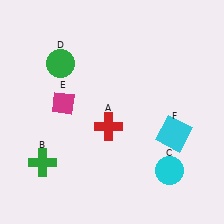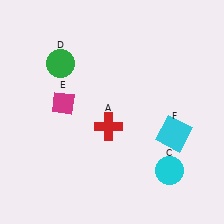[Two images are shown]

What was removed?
The green cross (B) was removed in Image 2.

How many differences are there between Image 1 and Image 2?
There is 1 difference between the two images.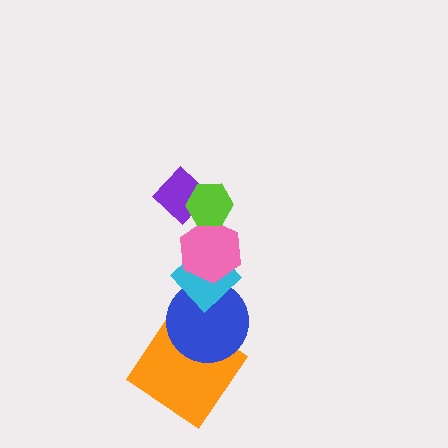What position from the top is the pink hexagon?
The pink hexagon is 3rd from the top.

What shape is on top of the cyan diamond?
The pink hexagon is on top of the cyan diamond.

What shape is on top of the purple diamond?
The lime hexagon is on top of the purple diamond.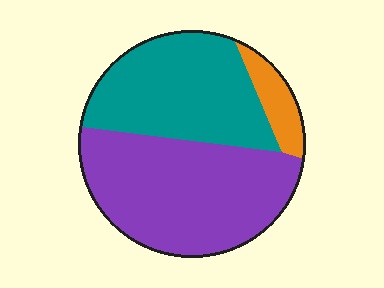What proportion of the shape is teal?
Teal takes up between a quarter and a half of the shape.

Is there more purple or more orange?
Purple.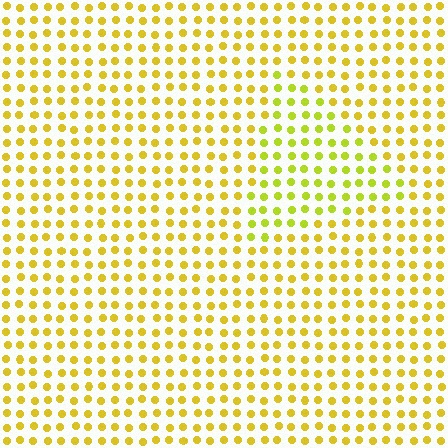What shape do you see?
I see a triangle.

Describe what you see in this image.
The image is filled with small yellow elements in a uniform arrangement. A triangle-shaped region is visible where the elements are tinted to a slightly different hue, forming a subtle color boundary.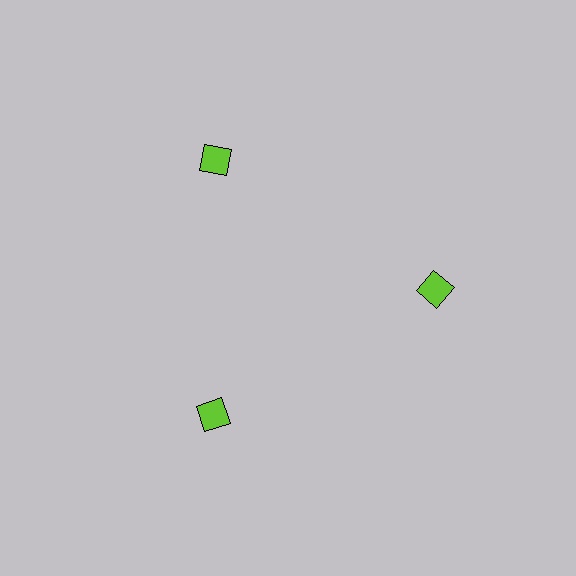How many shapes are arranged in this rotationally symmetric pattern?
There are 3 shapes, arranged in 3 groups of 1.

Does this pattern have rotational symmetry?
Yes, this pattern has 3-fold rotational symmetry. It looks the same after rotating 120 degrees around the center.